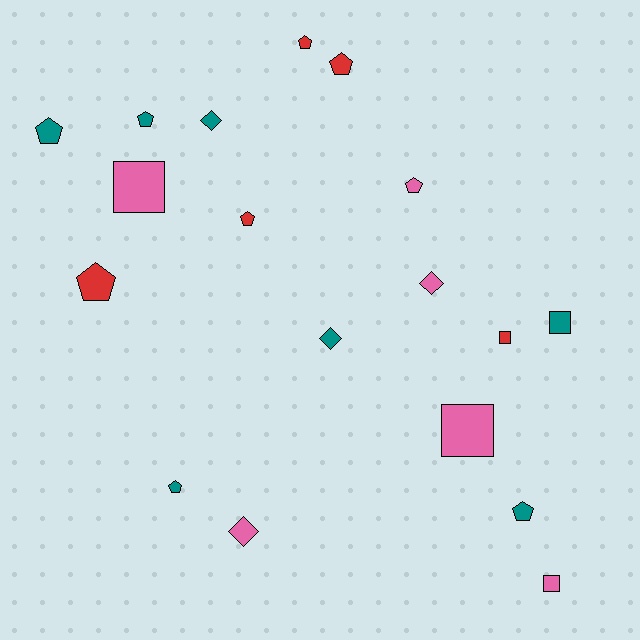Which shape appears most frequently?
Pentagon, with 9 objects.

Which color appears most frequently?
Teal, with 7 objects.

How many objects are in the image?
There are 18 objects.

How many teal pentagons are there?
There are 4 teal pentagons.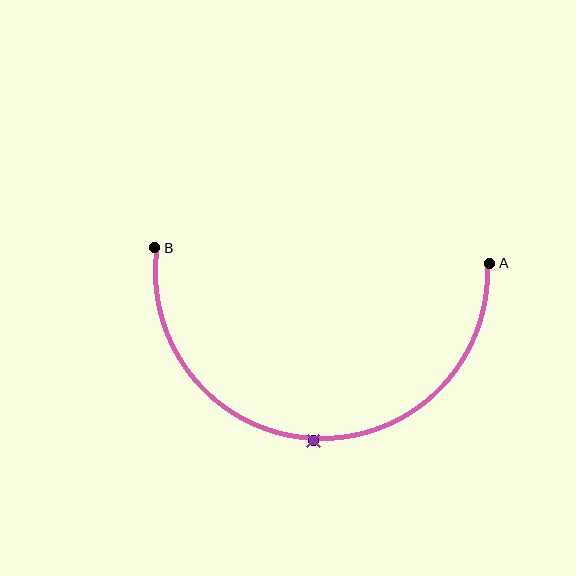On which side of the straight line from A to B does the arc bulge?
The arc bulges below the straight line connecting A and B.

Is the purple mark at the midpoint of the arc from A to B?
Yes. The purple mark lies on the arc at equal arc-length from both A and B — it is the arc midpoint.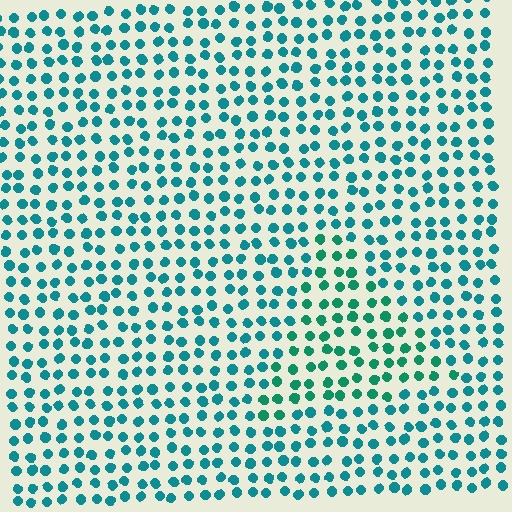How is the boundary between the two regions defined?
The boundary is defined purely by a slight shift in hue (about 25 degrees). Spacing, size, and orientation are identical on both sides.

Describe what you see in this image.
The image is filled with small teal elements in a uniform arrangement. A triangle-shaped region is visible where the elements are tinted to a slightly different hue, forming a subtle color boundary.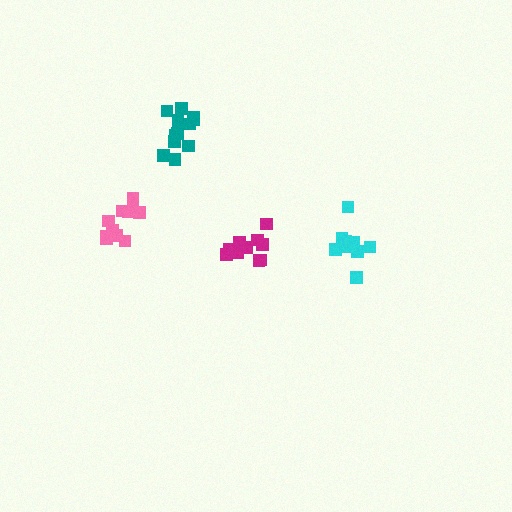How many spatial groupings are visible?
There are 4 spatial groupings.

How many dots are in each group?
Group 1: 10 dots, Group 2: 12 dots, Group 3: 12 dots, Group 4: 9 dots (43 total).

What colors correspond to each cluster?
The clusters are colored: magenta, teal, pink, cyan.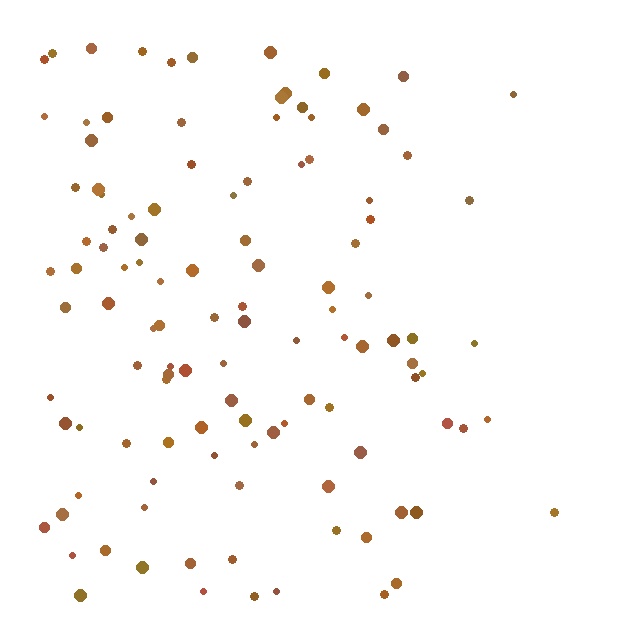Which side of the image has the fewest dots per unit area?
The right.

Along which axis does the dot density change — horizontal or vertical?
Horizontal.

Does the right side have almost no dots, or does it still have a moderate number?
Still a moderate number, just noticeably fewer than the left.